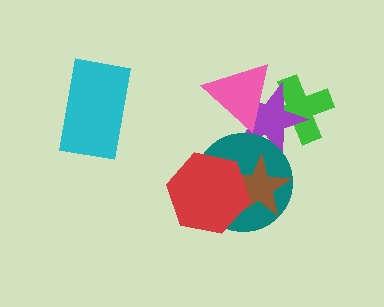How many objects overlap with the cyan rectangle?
0 objects overlap with the cyan rectangle.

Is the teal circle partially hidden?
Yes, it is partially covered by another shape.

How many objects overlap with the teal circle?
3 objects overlap with the teal circle.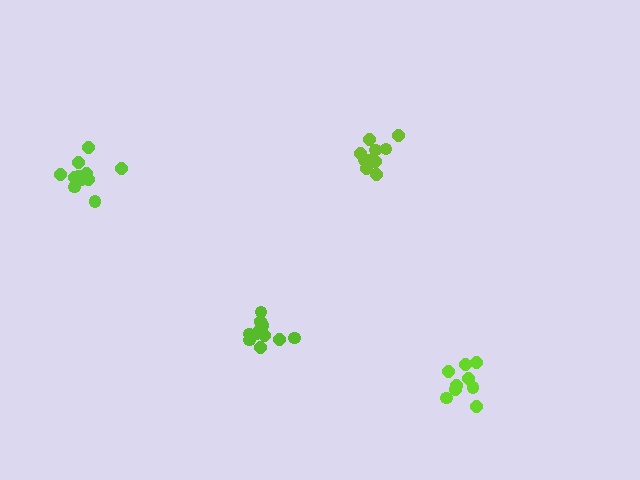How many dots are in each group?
Group 1: 9 dots, Group 2: 11 dots, Group 3: 11 dots, Group 4: 10 dots (41 total).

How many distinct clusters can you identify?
There are 4 distinct clusters.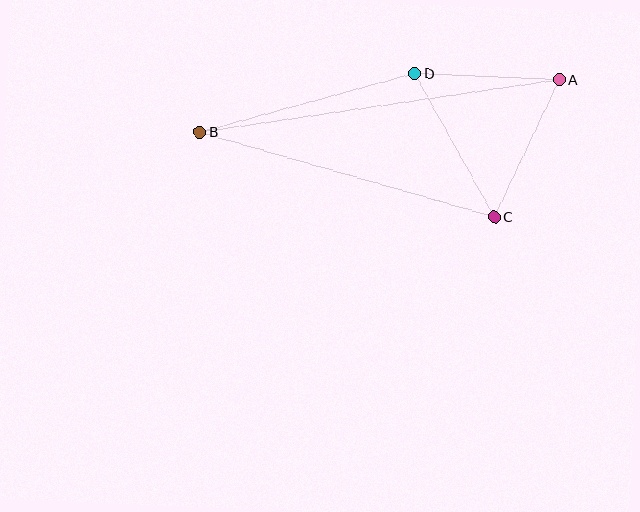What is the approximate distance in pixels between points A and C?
The distance between A and C is approximately 152 pixels.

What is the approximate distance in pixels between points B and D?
The distance between B and D is approximately 223 pixels.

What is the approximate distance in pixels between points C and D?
The distance between C and D is approximately 164 pixels.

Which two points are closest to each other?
Points A and D are closest to each other.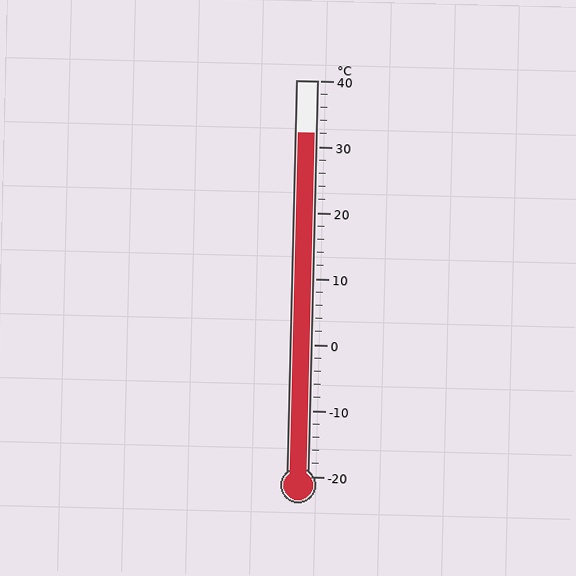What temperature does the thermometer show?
The thermometer shows approximately 32°C.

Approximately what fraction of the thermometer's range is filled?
The thermometer is filled to approximately 85% of its range.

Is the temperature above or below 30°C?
The temperature is above 30°C.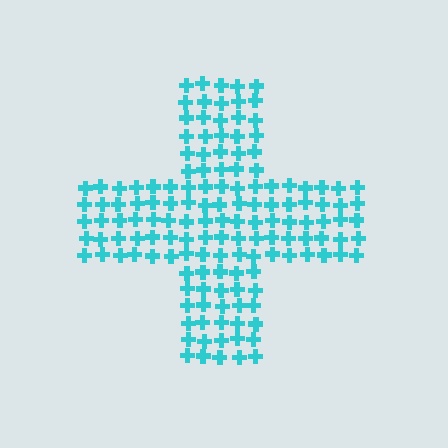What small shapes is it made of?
It is made of small crosses.